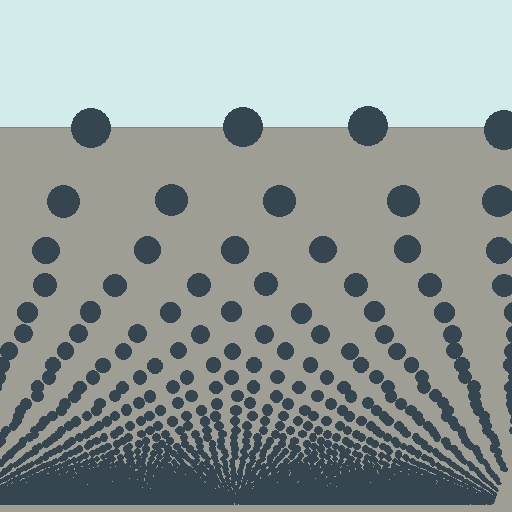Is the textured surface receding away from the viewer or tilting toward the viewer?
The surface appears to tilt toward the viewer. Texture elements get larger and sparser toward the top.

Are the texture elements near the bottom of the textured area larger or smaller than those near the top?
Smaller. The gradient is inverted — elements near the bottom are smaller and denser.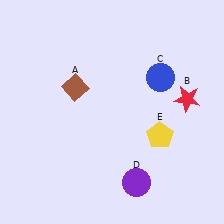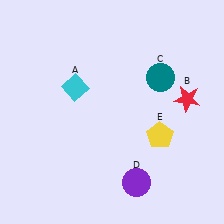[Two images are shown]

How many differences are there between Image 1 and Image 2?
There are 2 differences between the two images.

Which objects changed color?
A changed from brown to cyan. C changed from blue to teal.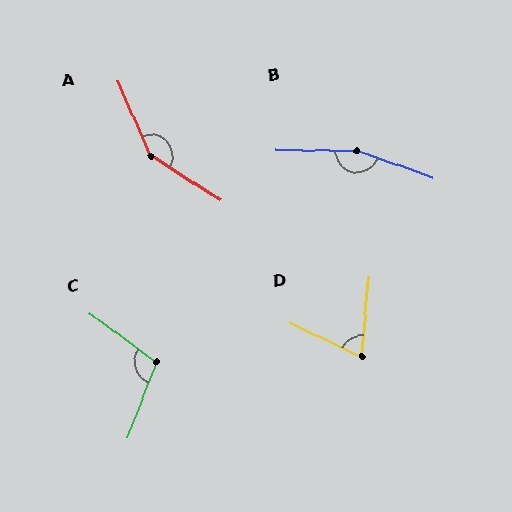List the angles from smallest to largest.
D (70°), C (106°), A (146°), B (161°).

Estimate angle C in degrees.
Approximately 106 degrees.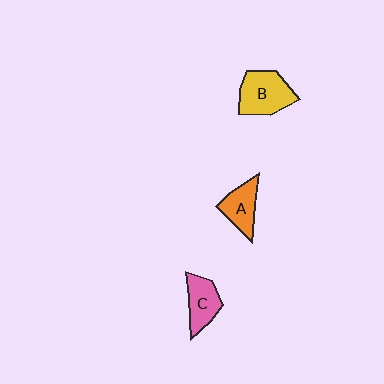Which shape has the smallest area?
Shape A (orange).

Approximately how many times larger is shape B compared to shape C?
Approximately 1.4 times.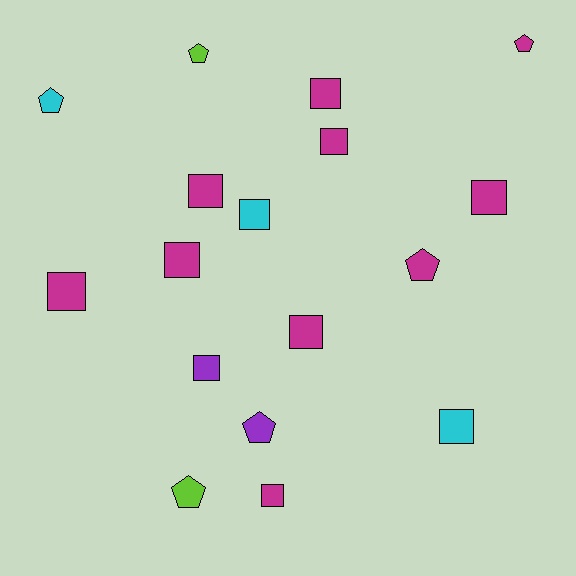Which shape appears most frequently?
Square, with 11 objects.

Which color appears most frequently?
Magenta, with 10 objects.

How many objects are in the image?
There are 17 objects.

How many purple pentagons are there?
There is 1 purple pentagon.